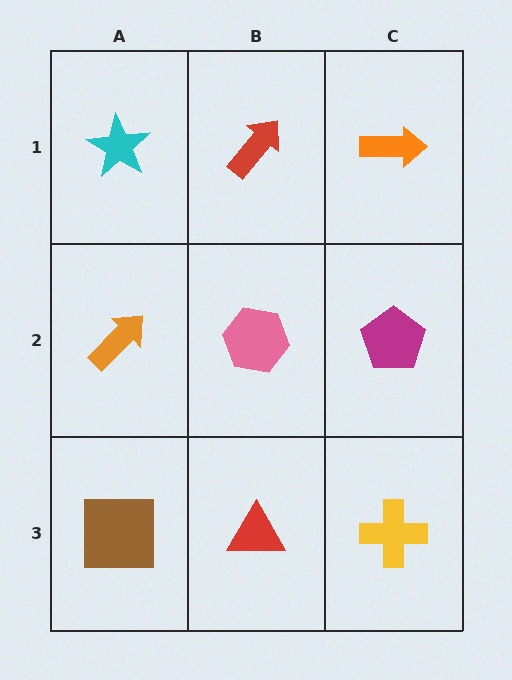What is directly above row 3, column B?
A pink hexagon.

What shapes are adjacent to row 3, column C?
A magenta pentagon (row 2, column C), a red triangle (row 3, column B).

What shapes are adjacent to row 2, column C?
An orange arrow (row 1, column C), a yellow cross (row 3, column C), a pink hexagon (row 2, column B).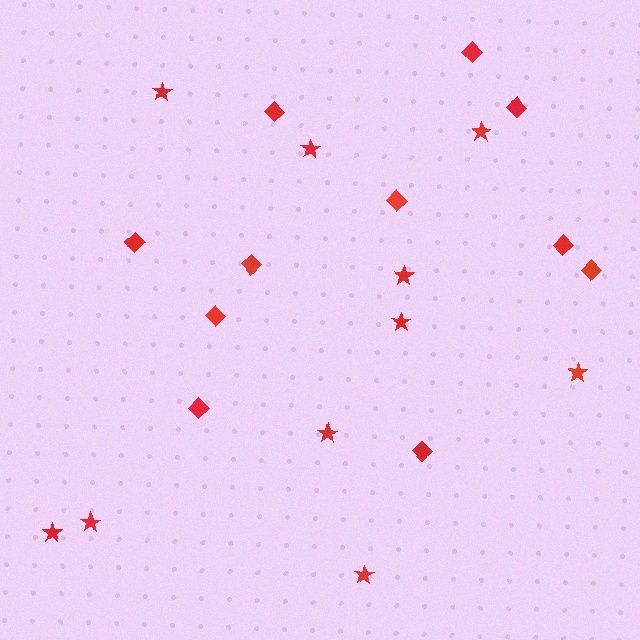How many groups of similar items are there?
There are 2 groups: one group of stars (10) and one group of diamonds (11).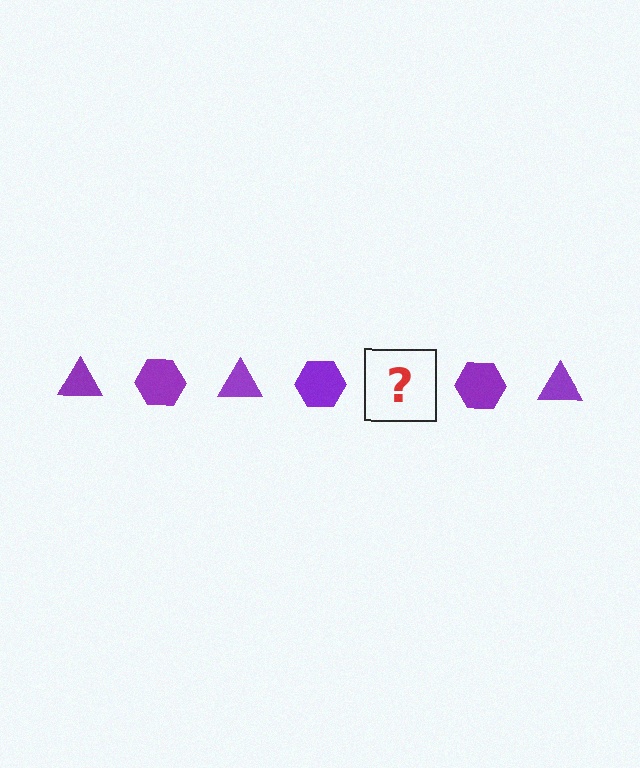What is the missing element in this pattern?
The missing element is a purple triangle.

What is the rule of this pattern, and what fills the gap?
The rule is that the pattern cycles through triangle, hexagon shapes in purple. The gap should be filled with a purple triangle.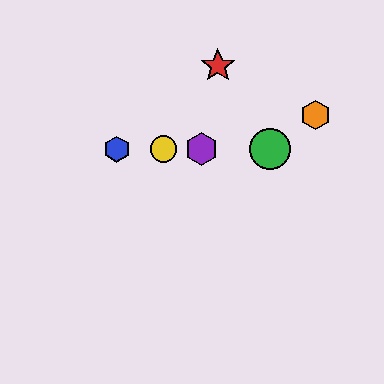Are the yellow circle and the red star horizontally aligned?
No, the yellow circle is at y≈149 and the red star is at y≈66.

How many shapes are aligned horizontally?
4 shapes (the blue hexagon, the green circle, the yellow circle, the purple hexagon) are aligned horizontally.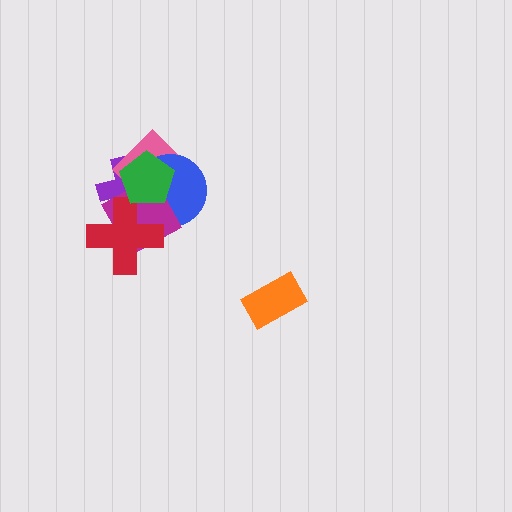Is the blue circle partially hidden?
Yes, it is partially covered by another shape.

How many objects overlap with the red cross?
4 objects overlap with the red cross.